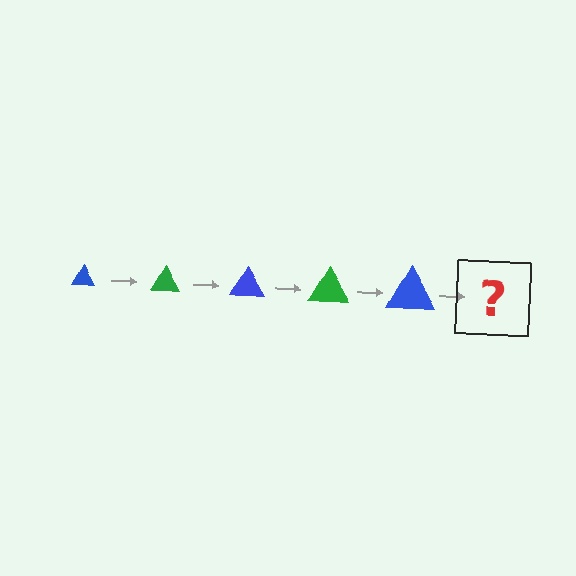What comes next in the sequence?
The next element should be a green triangle, larger than the previous one.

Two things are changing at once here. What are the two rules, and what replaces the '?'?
The two rules are that the triangle grows larger each step and the color cycles through blue and green. The '?' should be a green triangle, larger than the previous one.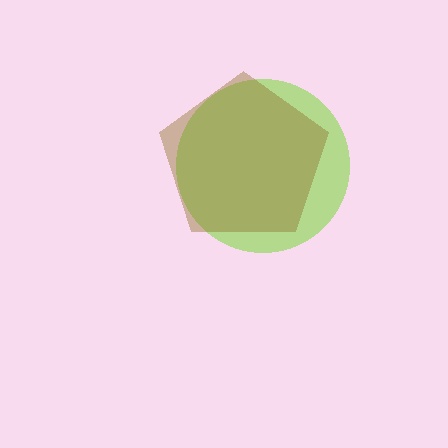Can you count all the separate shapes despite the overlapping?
Yes, there are 2 separate shapes.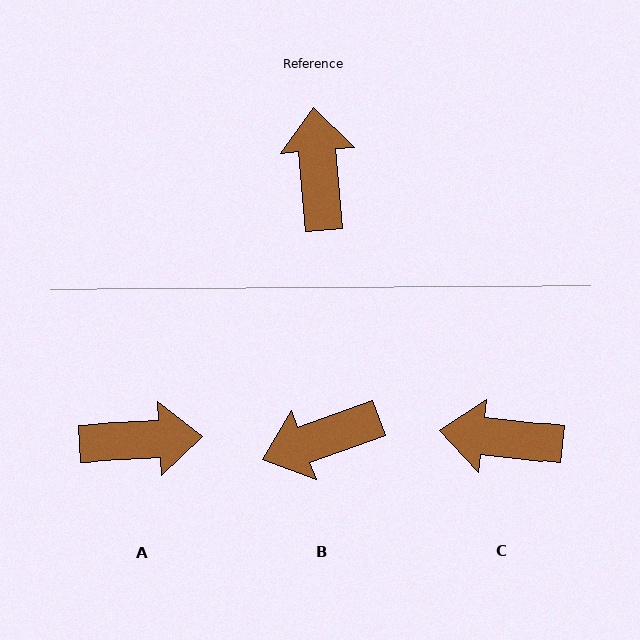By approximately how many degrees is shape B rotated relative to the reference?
Approximately 105 degrees counter-clockwise.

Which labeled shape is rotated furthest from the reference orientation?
B, about 105 degrees away.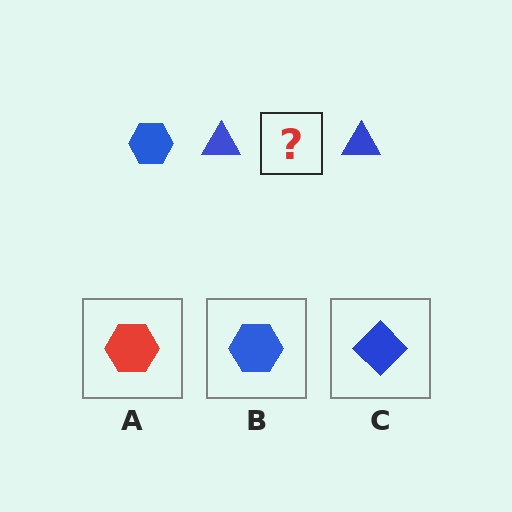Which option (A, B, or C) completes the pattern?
B.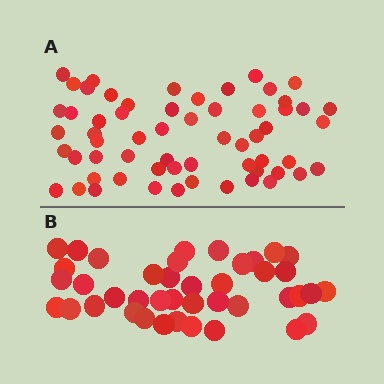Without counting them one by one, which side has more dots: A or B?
Region A (the top region) has more dots.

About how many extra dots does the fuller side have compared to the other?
Region A has approximately 20 more dots than region B.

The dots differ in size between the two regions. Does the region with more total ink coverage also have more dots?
No. Region B has more total ink coverage because its dots are larger, but region A actually contains more individual dots. Total area can be misleading — the number of items is what matters here.